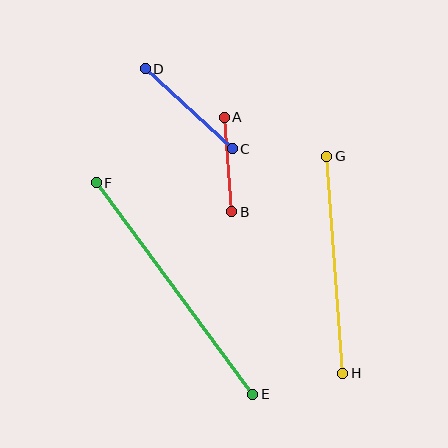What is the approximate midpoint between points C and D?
The midpoint is at approximately (189, 109) pixels.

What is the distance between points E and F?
The distance is approximately 263 pixels.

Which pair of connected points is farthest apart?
Points E and F are farthest apart.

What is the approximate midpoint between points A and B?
The midpoint is at approximately (228, 164) pixels.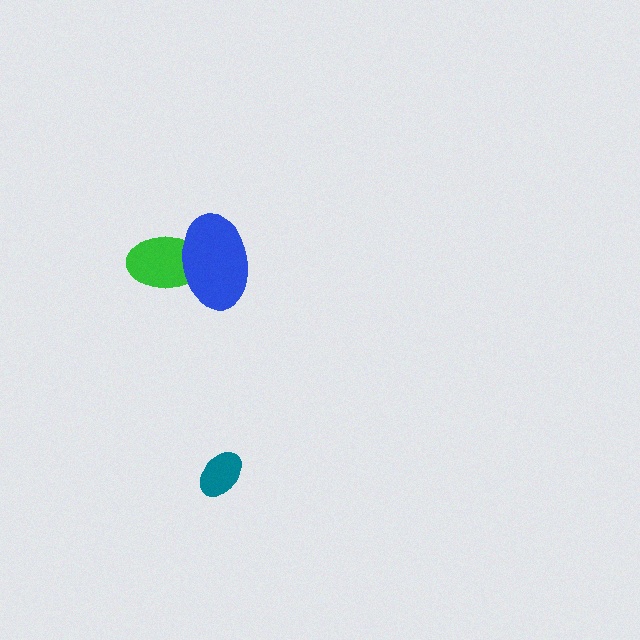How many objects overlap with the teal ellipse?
0 objects overlap with the teal ellipse.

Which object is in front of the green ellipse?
The blue ellipse is in front of the green ellipse.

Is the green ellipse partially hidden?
Yes, it is partially covered by another shape.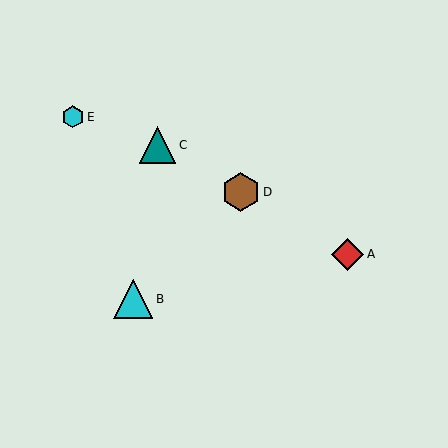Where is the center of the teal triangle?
The center of the teal triangle is at (158, 145).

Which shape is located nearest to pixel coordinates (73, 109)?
The cyan hexagon (labeled E) at (73, 117) is nearest to that location.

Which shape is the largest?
The cyan triangle (labeled B) is the largest.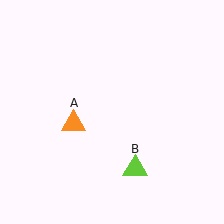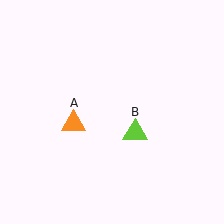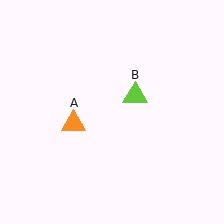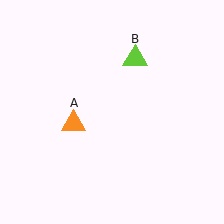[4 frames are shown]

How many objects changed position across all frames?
1 object changed position: lime triangle (object B).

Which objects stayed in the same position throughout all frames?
Orange triangle (object A) remained stationary.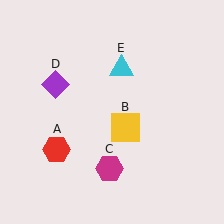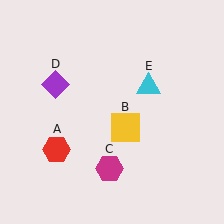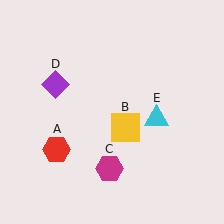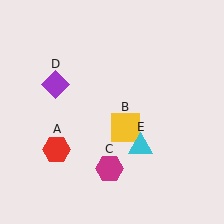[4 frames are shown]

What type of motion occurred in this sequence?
The cyan triangle (object E) rotated clockwise around the center of the scene.